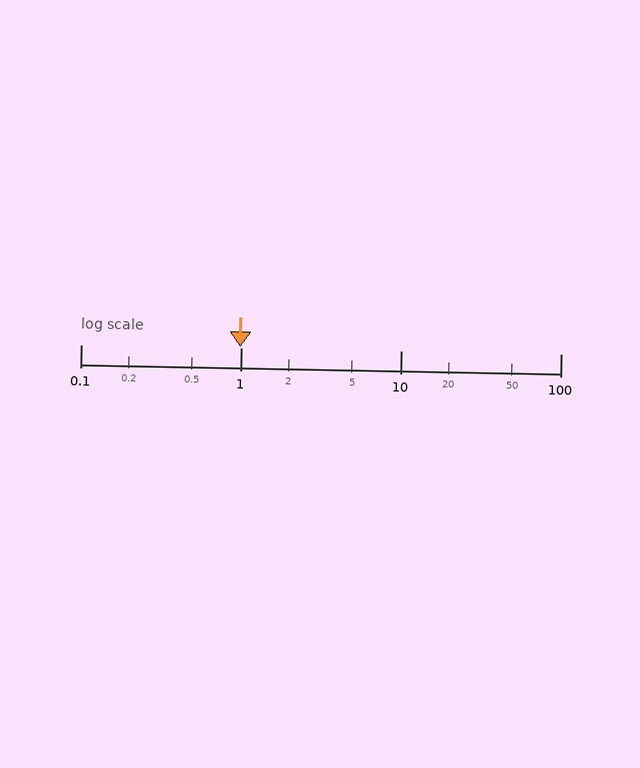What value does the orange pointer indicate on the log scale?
The pointer indicates approximately 0.99.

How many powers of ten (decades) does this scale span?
The scale spans 3 decades, from 0.1 to 100.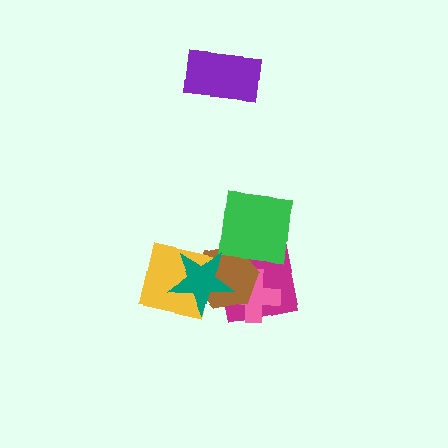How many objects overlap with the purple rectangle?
0 objects overlap with the purple rectangle.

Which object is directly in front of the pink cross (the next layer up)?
The brown hexagon is directly in front of the pink cross.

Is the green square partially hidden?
No, no other shape covers it.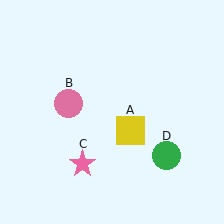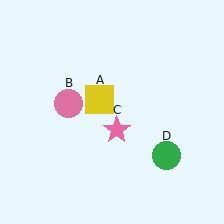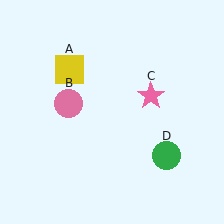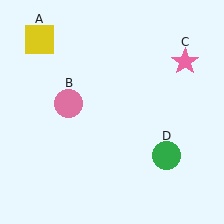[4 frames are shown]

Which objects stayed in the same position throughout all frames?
Pink circle (object B) and green circle (object D) remained stationary.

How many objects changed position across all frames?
2 objects changed position: yellow square (object A), pink star (object C).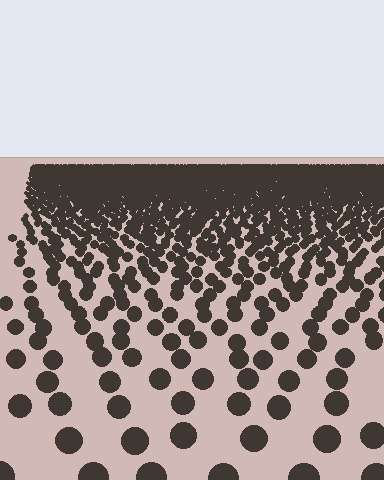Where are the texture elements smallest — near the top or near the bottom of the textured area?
Near the top.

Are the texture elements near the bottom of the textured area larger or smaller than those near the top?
Larger. Near the bottom, elements are closer to the viewer and appear at a bigger on-screen size.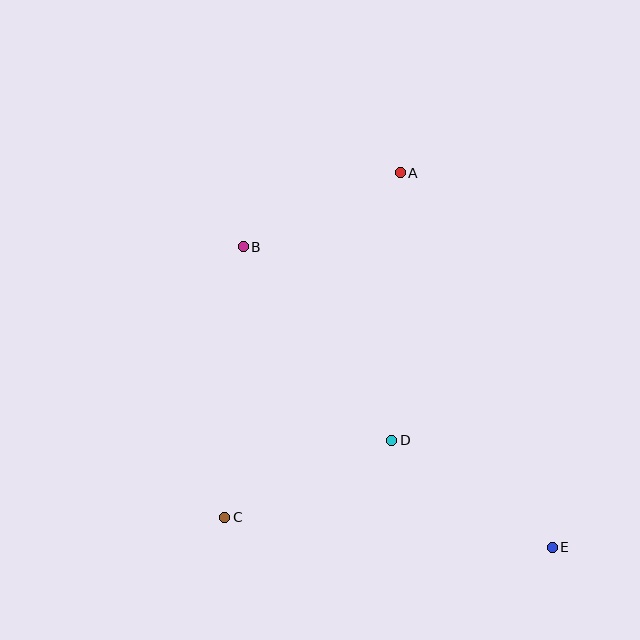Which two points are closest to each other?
Points A and B are closest to each other.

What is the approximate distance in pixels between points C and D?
The distance between C and D is approximately 184 pixels.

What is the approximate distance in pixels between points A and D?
The distance between A and D is approximately 267 pixels.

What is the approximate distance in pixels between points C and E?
The distance between C and E is approximately 329 pixels.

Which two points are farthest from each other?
Points B and E are farthest from each other.